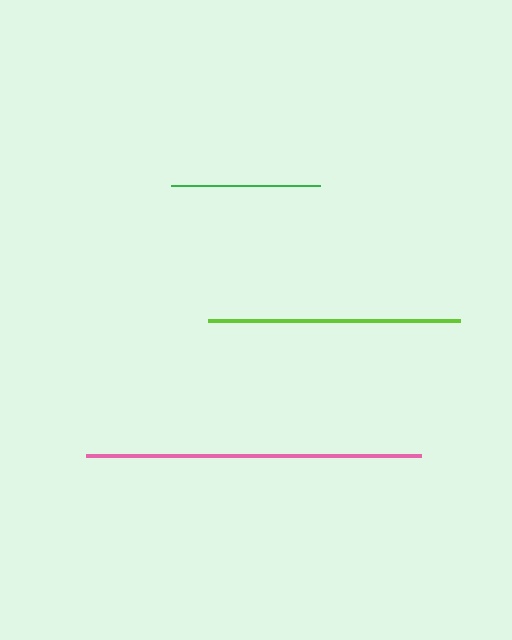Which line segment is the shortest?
The green line is the shortest at approximately 149 pixels.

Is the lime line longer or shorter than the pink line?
The pink line is longer than the lime line.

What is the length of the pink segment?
The pink segment is approximately 335 pixels long.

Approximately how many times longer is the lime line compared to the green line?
The lime line is approximately 1.7 times the length of the green line.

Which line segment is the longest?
The pink line is the longest at approximately 335 pixels.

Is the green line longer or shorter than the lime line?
The lime line is longer than the green line.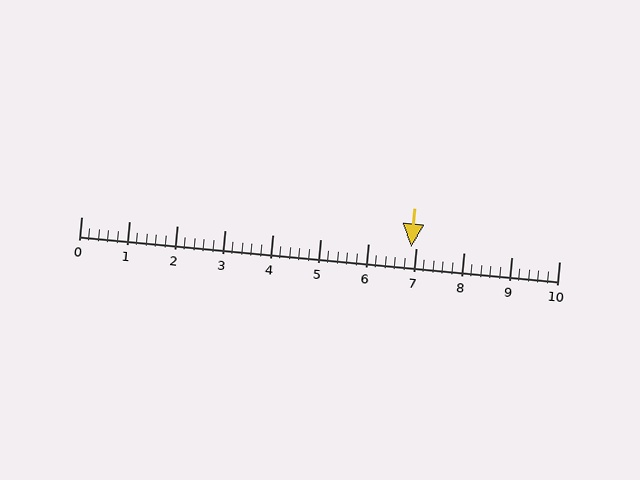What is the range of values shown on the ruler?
The ruler shows values from 0 to 10.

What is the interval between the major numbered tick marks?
The major tick marks are spaced 1 units apart.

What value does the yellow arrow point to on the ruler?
The yellow arrow points to approximately 6.9.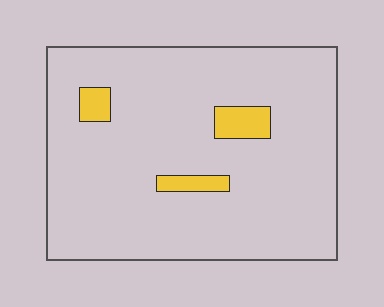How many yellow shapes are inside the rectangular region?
3.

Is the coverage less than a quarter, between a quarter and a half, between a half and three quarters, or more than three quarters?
Less than a quarter.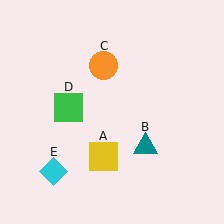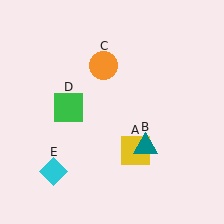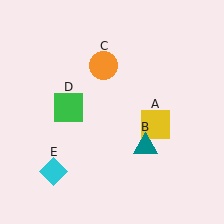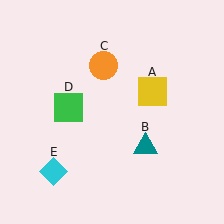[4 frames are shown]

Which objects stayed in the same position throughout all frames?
Teal triangle (object B) and orange circle (object C) and green square (object D) and cyan diamond (object E) remained stationary.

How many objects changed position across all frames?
1 object changed position: yellow square (object A).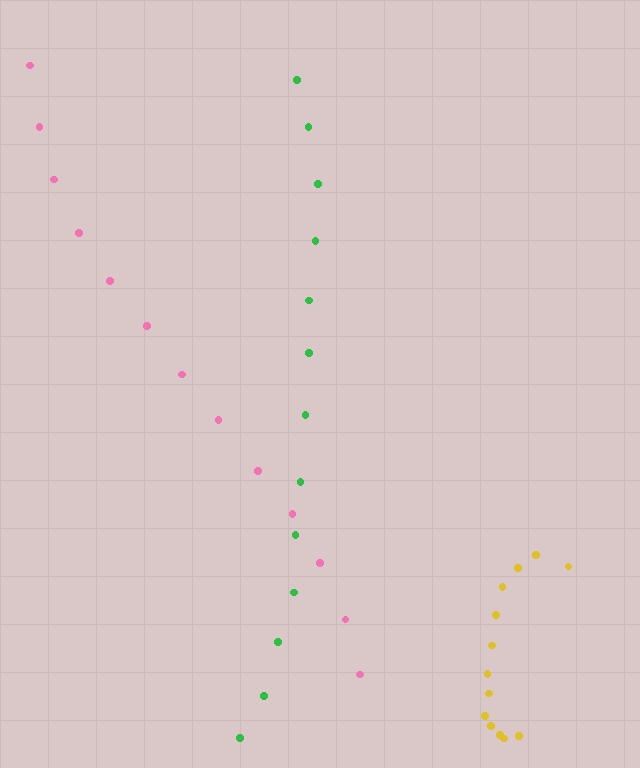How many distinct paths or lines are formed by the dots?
There are 3 distinct paths.